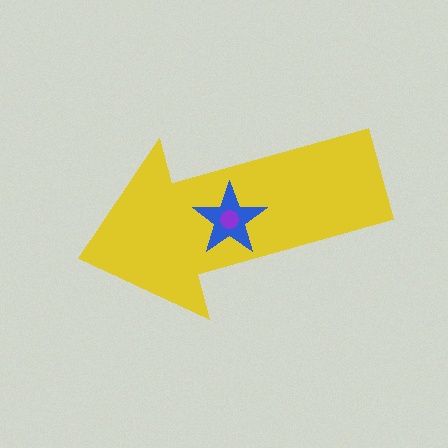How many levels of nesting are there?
3.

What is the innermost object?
The purple circle.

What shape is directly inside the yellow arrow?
The blue star.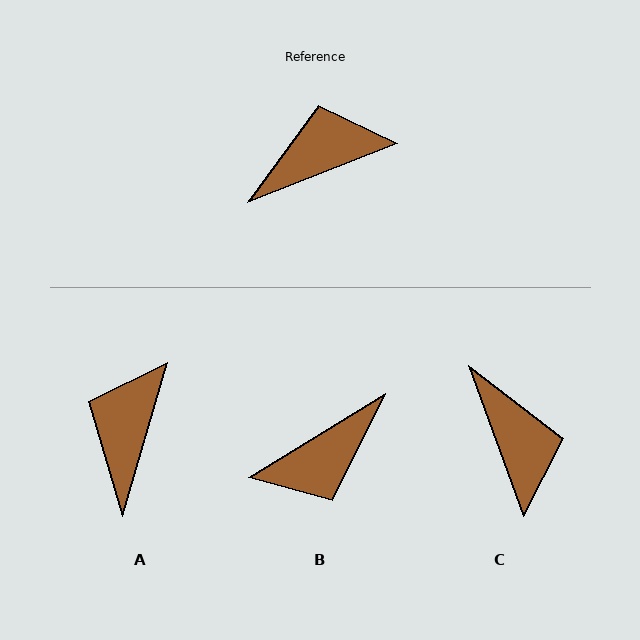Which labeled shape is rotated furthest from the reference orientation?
B, about 170 degrees away.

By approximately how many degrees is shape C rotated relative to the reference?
Approximately 91 degrees clockwise.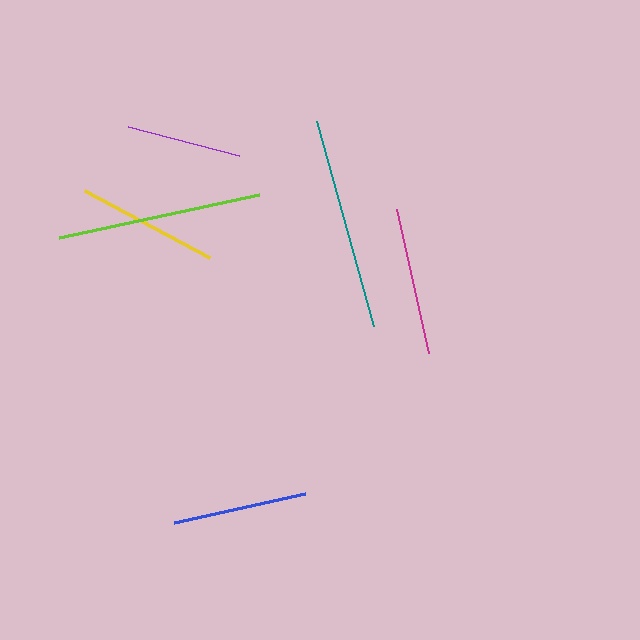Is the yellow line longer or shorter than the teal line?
The teal line is longer than the yellow line.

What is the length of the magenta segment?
The magenta segment is approximately 148 pixels long.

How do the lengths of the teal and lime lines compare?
The teal and lime lines are approximately the same length.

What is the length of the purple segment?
The purple segment is approximately 114 pixels long.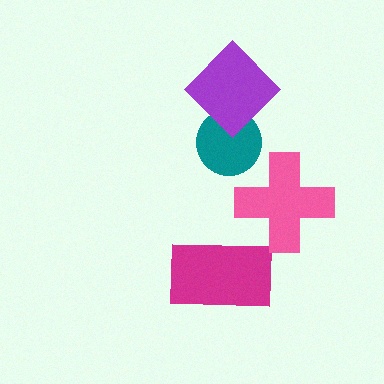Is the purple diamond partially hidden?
No, no other shape covers it.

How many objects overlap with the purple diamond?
1 object overlaps with the purple diamond.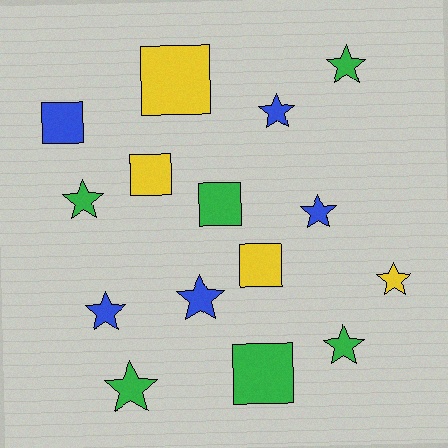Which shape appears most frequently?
Star, with 9 objects.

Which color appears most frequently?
Green, with 6 objects.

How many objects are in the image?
There are 15 objects.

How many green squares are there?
There are 2 green squares.